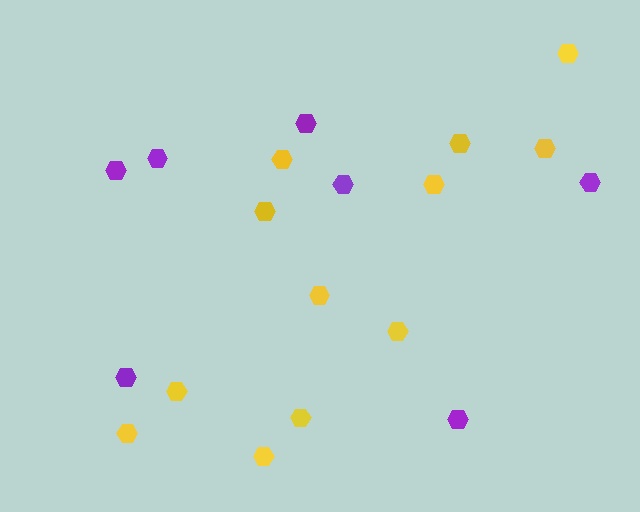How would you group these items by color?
There are 2 groups: one group of purple hexagons (7) and one group of yellow hexagons (12).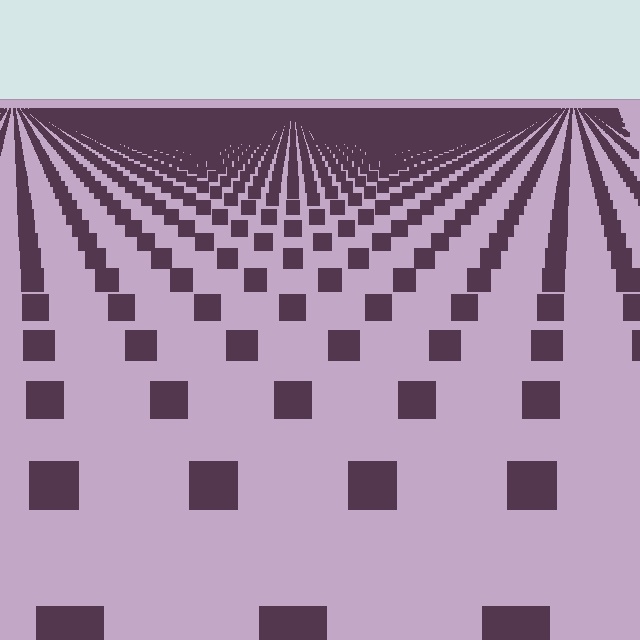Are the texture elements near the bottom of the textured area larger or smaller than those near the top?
Larger. Near the bottom, elements are closer to the viewer and appear at a bigger on-screen size.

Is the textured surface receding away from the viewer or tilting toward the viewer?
The surface is receding away from the viewer. Texture elements get smaller and denser toward the top.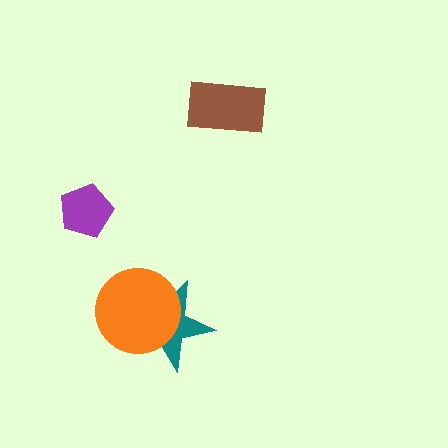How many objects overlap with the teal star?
1 object overlaps with the teal star.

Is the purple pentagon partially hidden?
No, no other shape covers it.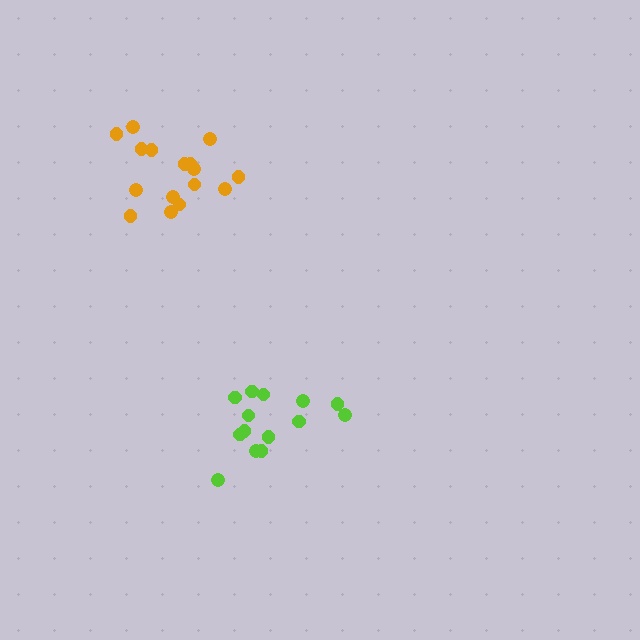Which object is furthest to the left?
The orange cluster is leftmost.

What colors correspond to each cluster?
The clusters are colored: lime, orange.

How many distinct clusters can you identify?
There are 2 distinct clusters.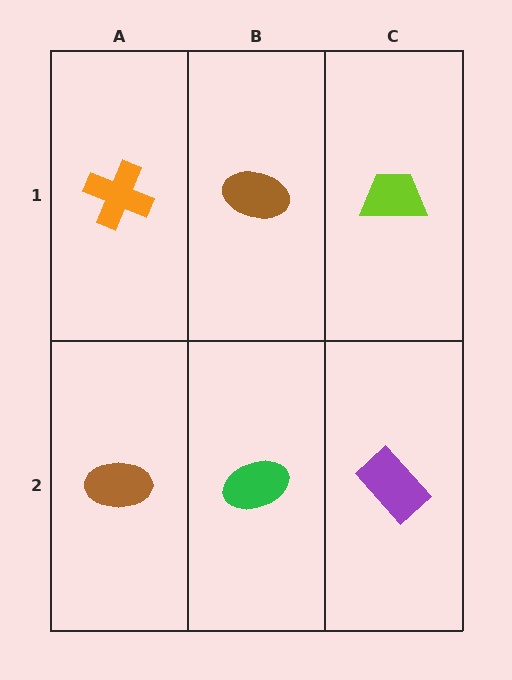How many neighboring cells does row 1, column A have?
2.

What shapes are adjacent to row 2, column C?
A lime trapezoid (row 1, column C), a green ellipse (row 2, column B).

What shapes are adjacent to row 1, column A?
A brown ellipse (row 2, column A), a brown ellipse (row 1, column B).